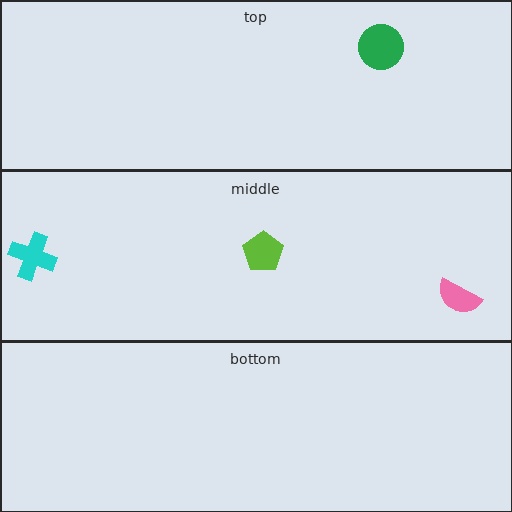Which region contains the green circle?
The top region.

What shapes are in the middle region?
The lime pentagon, the cyan cross, the pink semicircle.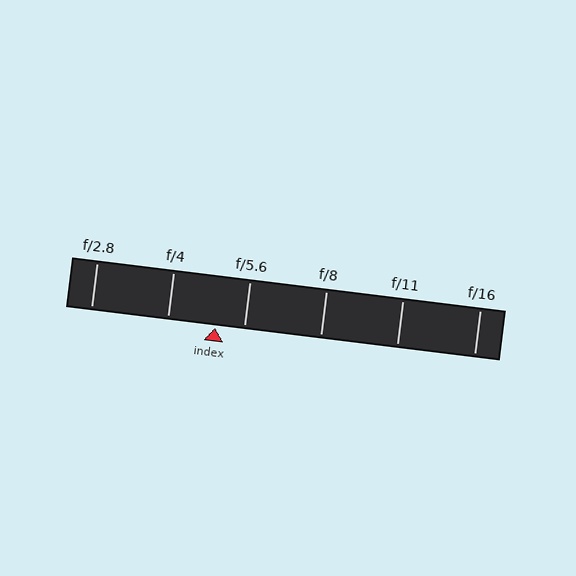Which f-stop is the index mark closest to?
The index mark is closest to f/5.6.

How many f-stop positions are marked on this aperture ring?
There are 6 f-stop positions marked.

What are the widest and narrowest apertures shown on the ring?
The widest aperture shown is f/2.8 and the narrowest is f/16.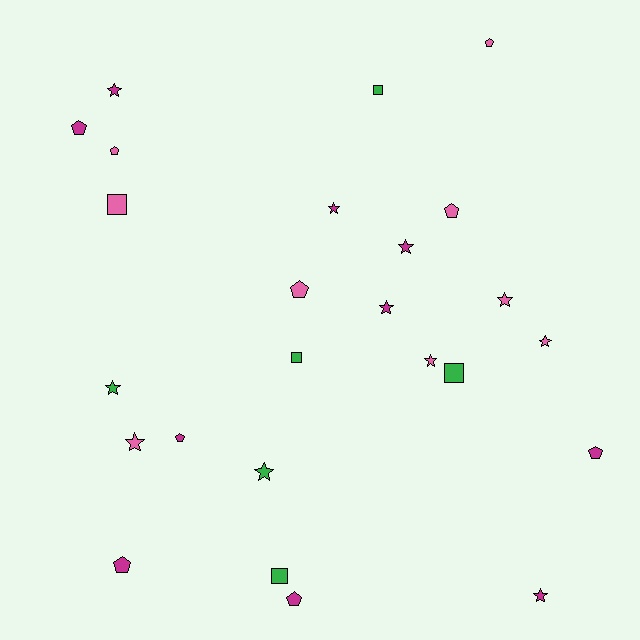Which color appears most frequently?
Magenta, with 10 objects.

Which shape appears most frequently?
Star, with 11 objects.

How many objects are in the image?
There are 25 objects.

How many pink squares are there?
There is 1 pink square.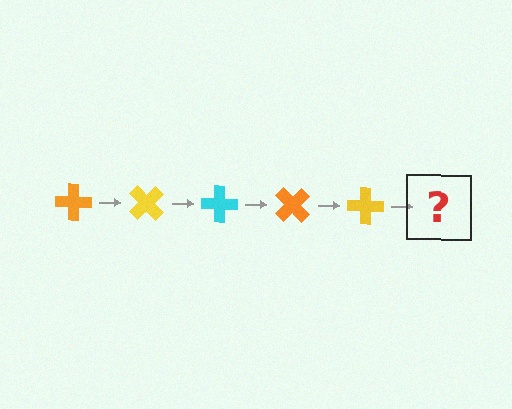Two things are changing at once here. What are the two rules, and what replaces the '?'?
The two rules are that it rotates 45 degrees each step and the color cycles through orange, yellow, and cyan. The '?' should be a cyan cross, rotated 225 degrees from the start.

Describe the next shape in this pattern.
It should be a cyan cross, rotated 225 degrees from the start.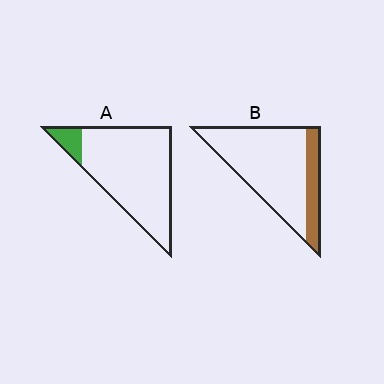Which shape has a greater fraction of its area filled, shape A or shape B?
Shape B.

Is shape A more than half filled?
No.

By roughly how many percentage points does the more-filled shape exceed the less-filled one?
By roughly 10 percentage points (B over A).